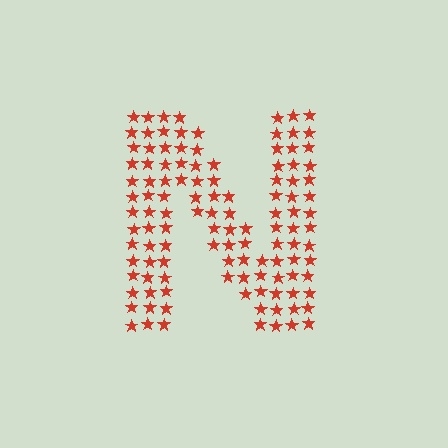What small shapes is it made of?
It is made of small stars.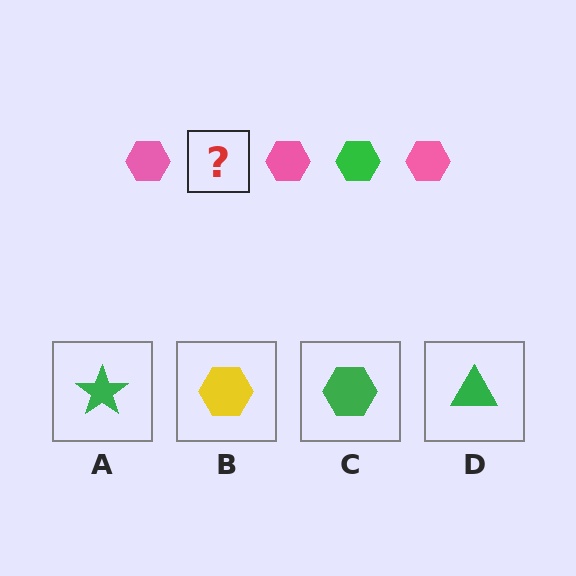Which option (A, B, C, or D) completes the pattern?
C.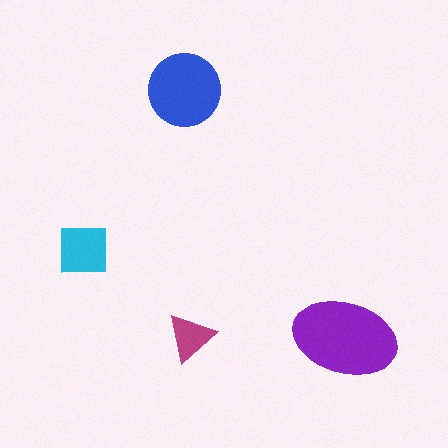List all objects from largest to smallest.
The purple ellipse, the blue circle, the cyan square, the magenta triangle.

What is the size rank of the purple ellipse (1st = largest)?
1st.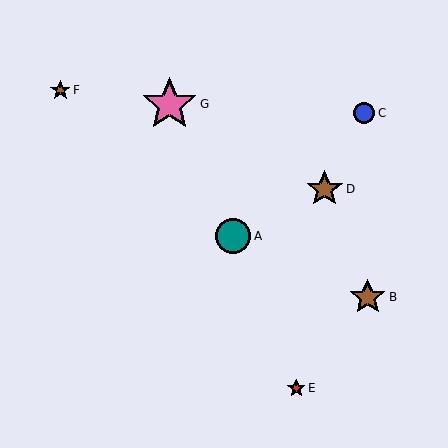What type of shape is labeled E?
Shape E is a red star.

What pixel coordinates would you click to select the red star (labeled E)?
Click at (296, 388) to select the red star E.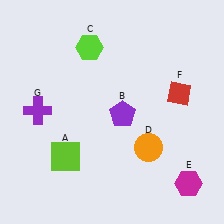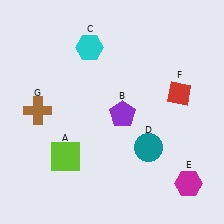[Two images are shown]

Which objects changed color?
C changed from lime to cyan. D changed from orange to teal. G changed from purple to brown.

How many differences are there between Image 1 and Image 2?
There are 3 differences between the two images.